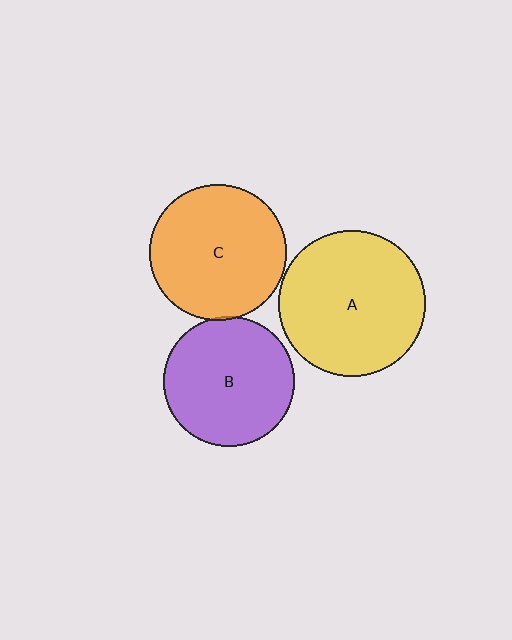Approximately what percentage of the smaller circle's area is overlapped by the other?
Approximately 5%.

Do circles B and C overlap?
Yes.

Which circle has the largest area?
Circle A (yellow).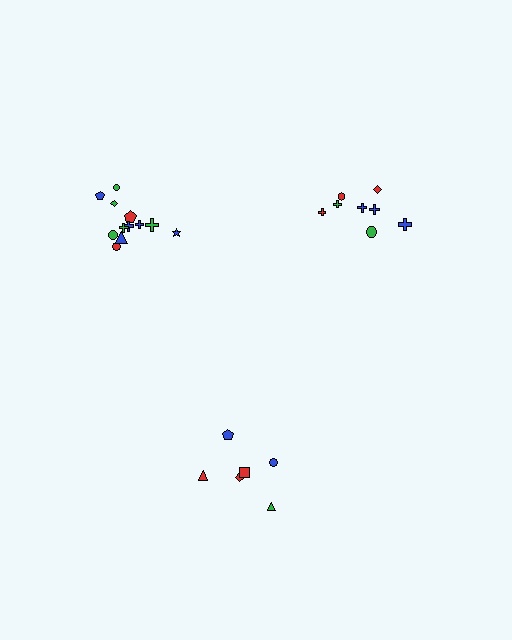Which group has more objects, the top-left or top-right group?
The top-left group.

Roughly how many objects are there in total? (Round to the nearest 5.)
Roughly 25 objects in total.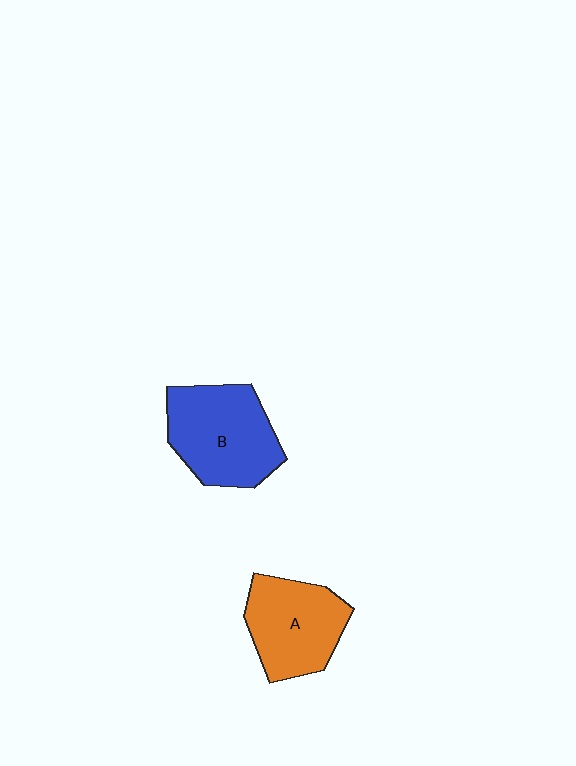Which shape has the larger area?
Shape B (blue).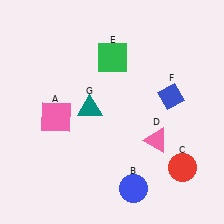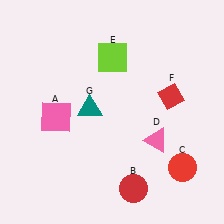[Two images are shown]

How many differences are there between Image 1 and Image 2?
There are 3 differences between the two images.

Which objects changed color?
B changed from blue to red. E changed from green to lime. F changed from blue to red.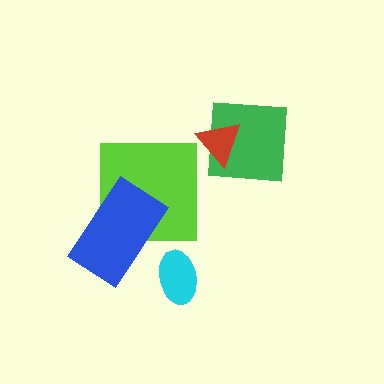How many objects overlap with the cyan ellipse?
0 objects overlap with the cyan ellipse.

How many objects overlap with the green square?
1 object overlaps with the green square.